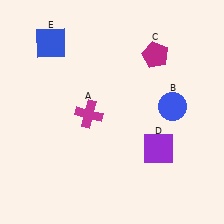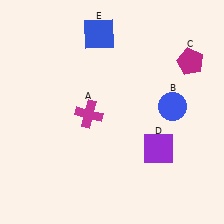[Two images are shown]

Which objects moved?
The objects that moved are: the magenta pentagon (C), the blue square (E).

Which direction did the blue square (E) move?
The blue square (E) moved right.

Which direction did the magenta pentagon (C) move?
The magenta pentagon (C) moved right.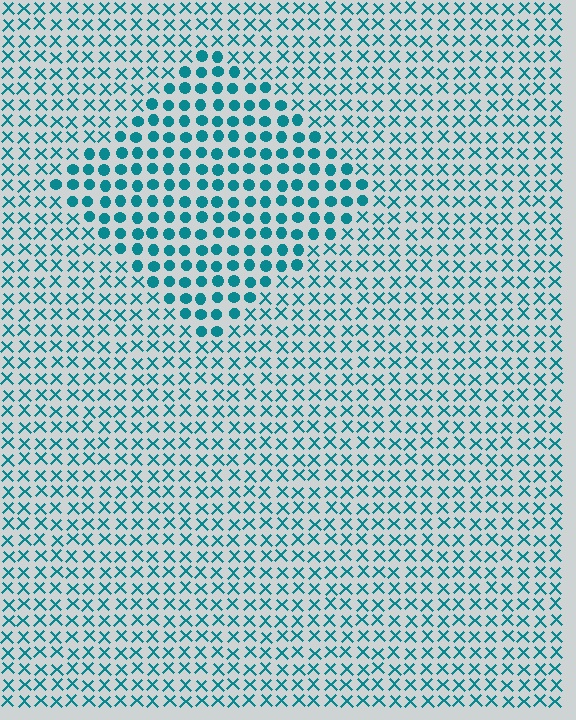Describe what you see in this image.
The image is filled with small teal elements arranged in a uniform grid. A diamond-shaped region contains circles, while the surrounding area contains X marks. The boundary is defined purely by the change in element shape.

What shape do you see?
I see a diamond.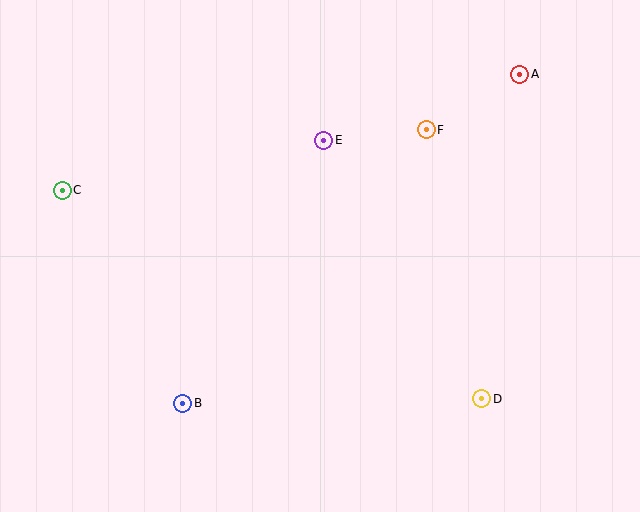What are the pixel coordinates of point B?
Point B is at (183, 403).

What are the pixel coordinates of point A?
Point A is at (520, 74).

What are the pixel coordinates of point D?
Point D is at (482, 399).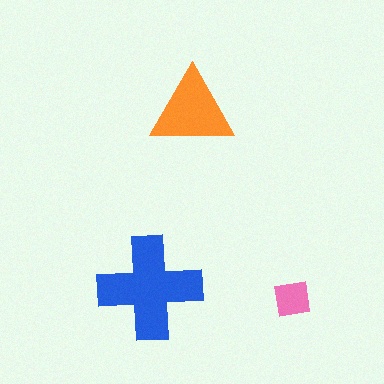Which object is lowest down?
The pink square is bottommost.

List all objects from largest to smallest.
The blue cross, the orange triangle, the pink square.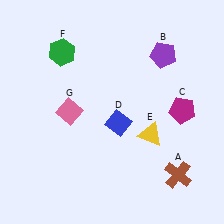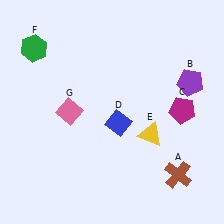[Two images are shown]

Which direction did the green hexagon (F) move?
The green hexagon (F) moved left.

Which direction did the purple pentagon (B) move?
The purple pentagon (B) moved down.